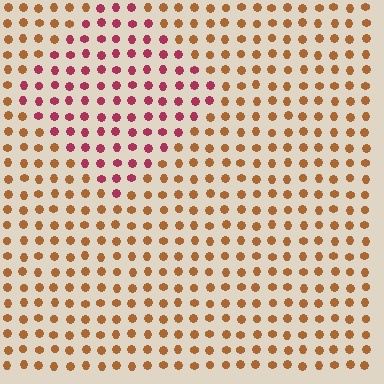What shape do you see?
I see a diamond.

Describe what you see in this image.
The image is filled with small brown elements in a uniform arrangement. A diamond-shaped region is visible where the elements are tinted to a slightly different hue, forming a subtle color boundary.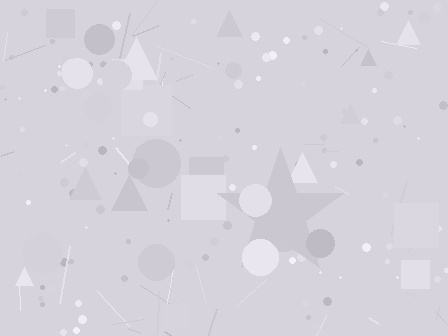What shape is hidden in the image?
A star is hidden in the image.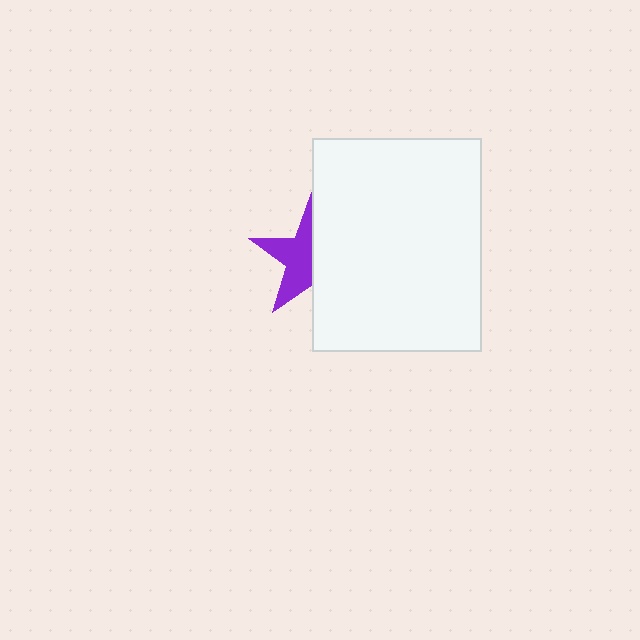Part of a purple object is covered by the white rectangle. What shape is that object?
It is a star.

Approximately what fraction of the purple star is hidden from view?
Roughly 50% of the purple star is hidden behind the white rectangle.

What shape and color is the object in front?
The object in front is a white rectangle.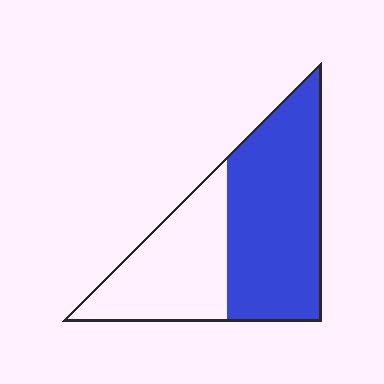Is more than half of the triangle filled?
Yes.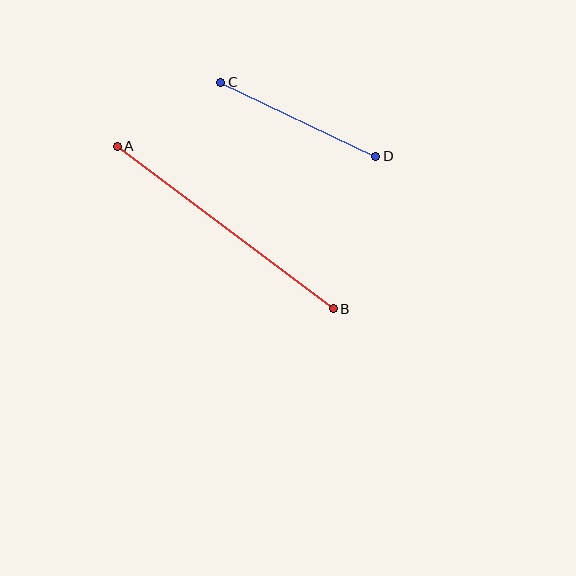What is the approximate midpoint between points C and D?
The midpoint is at approximately (298, 119) pixels.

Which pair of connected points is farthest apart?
Points A and B are farthest apart.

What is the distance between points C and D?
The distance is approximately 172 pixels.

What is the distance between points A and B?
The distance is approximately 270 pixels.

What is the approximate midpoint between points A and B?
The midpoint is at approximately (225, 228) pixels.